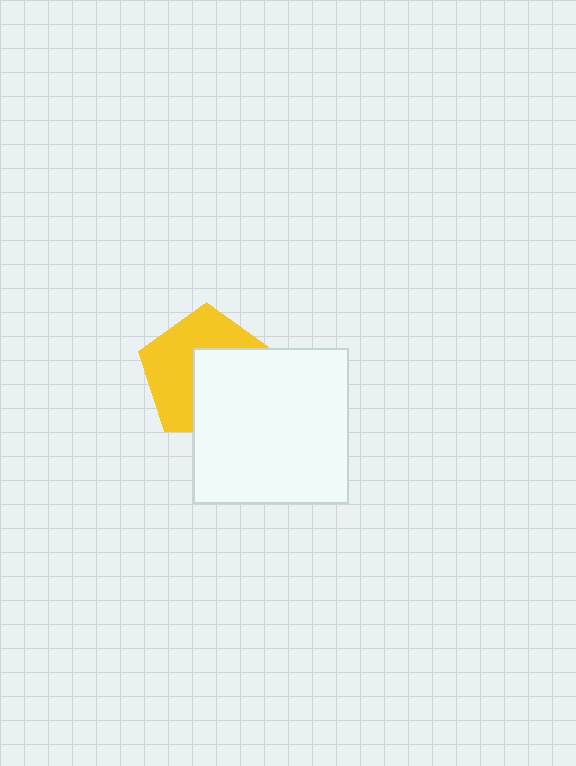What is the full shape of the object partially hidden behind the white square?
The partially hidden object is a yellow pentagon.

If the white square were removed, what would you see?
You would see the complete yellow pentagon.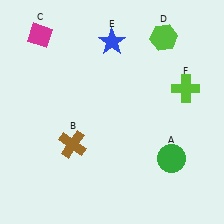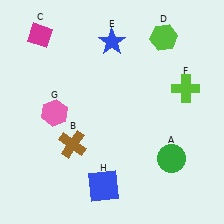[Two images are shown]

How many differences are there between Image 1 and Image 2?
There are 2 differences between the two images.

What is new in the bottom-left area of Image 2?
A blue square (H) was added in the bottom-left area of Image 2.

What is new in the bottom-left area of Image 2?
A pink hexagon (G) was added in the bottom-left area of Image 2.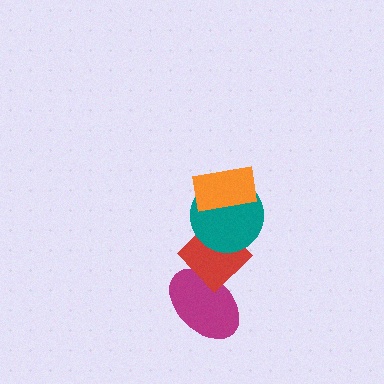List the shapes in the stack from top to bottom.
From top to bottom: the orange rectangle, the teal circle, the red diamond, the magenta ellipse.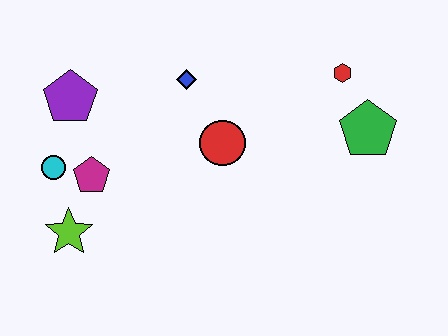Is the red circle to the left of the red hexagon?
Yes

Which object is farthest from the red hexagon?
The lime star is farthest from the red hexagon.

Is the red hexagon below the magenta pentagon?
No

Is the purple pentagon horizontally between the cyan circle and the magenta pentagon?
Yes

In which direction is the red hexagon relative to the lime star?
The red hexagon is to the right of the lime star.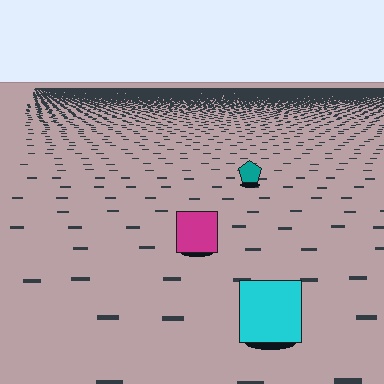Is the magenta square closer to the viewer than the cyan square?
No. The cyan square is closer — you can tell from the texture gradient: the ground texture is coarser near it.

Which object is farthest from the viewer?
The teal pentagon is farthest from the viewer. It appears smaller and the ground texture around it is denser.